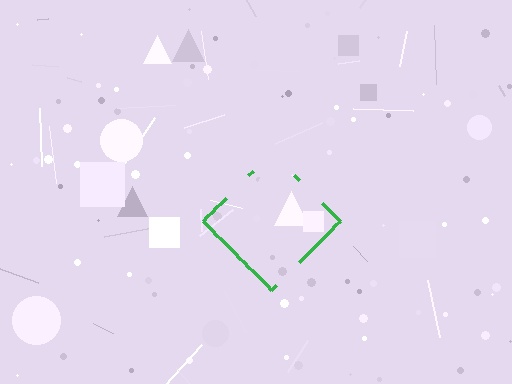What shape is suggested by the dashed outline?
The dashed outline suggests a diamond.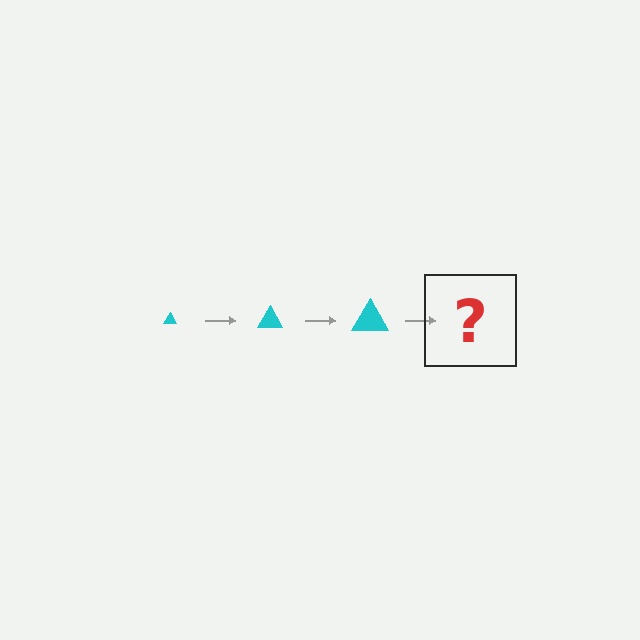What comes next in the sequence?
The next element should be a cyan triangle, larger than the previous one.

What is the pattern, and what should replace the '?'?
The pattern is that the triangle gets progressively larger each step. The '?' should be a cyan triangle, larger than the previous one.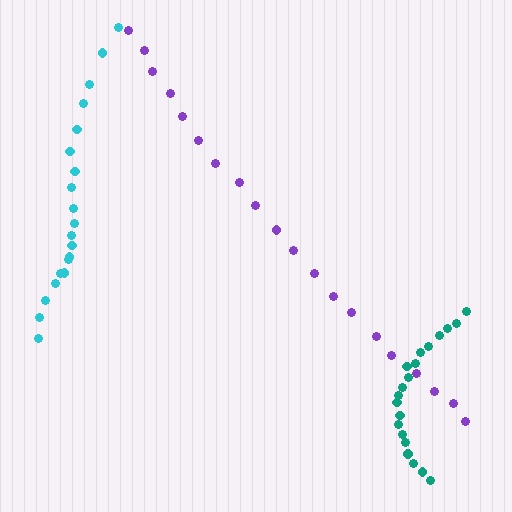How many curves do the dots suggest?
There are 3 distinct paths.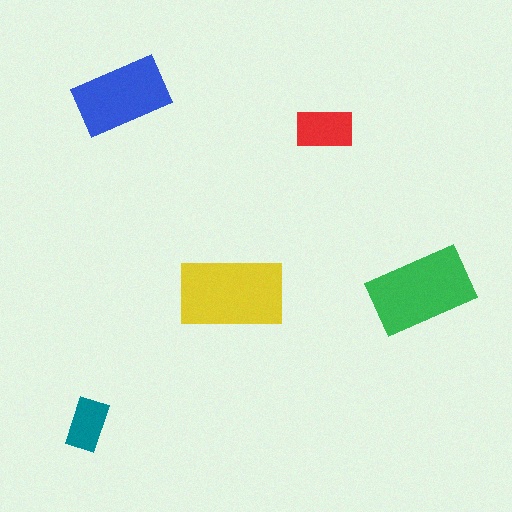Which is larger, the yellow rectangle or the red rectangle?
The yellow one.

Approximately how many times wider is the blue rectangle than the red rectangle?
About 1.5 times wider.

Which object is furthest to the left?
The teal rectangle is leftmost.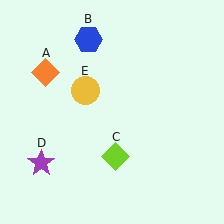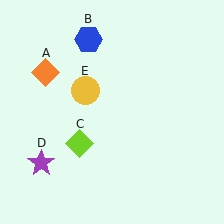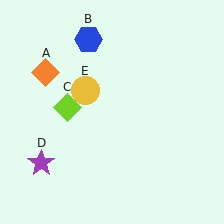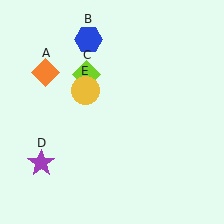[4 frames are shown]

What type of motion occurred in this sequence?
The lime diamond (object C) rotated clockwise around the center of the scene.